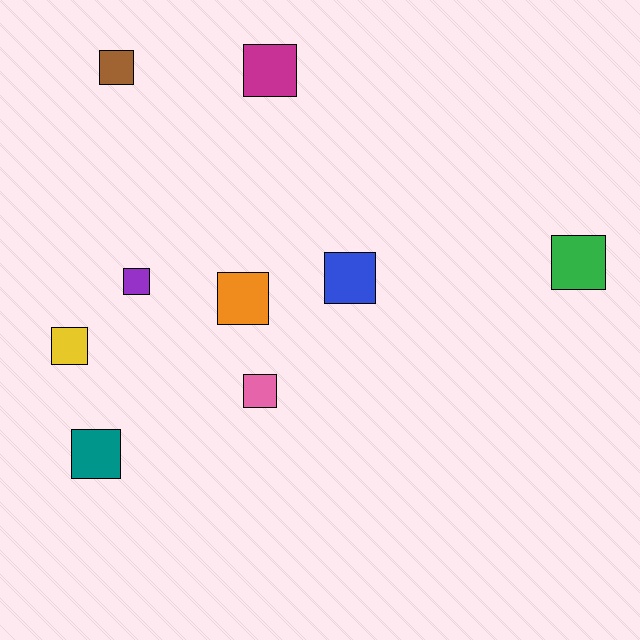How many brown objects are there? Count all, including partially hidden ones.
There is 1 brown object.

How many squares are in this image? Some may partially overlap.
There are 9 squares.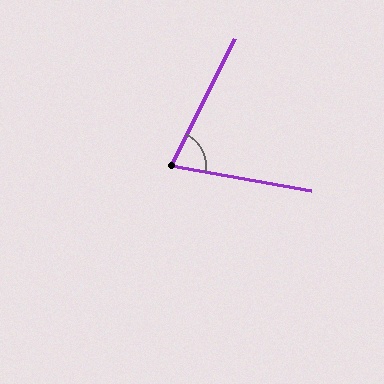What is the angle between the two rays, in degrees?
Approximately 73 degrees.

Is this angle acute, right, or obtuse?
It is acute.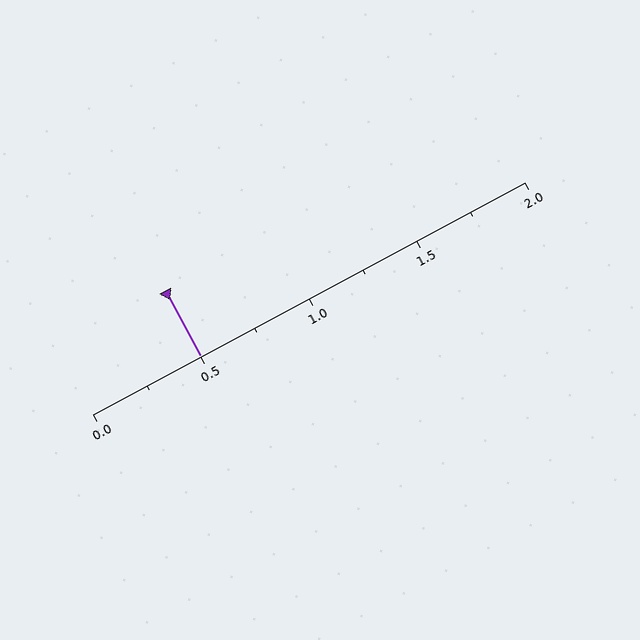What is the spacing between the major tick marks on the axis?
The major ticks are spaced 0.5 apart.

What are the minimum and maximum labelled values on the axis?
The axis runs from 0.0 to 2.0.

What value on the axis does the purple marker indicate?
The marker indicates approximately 0.5.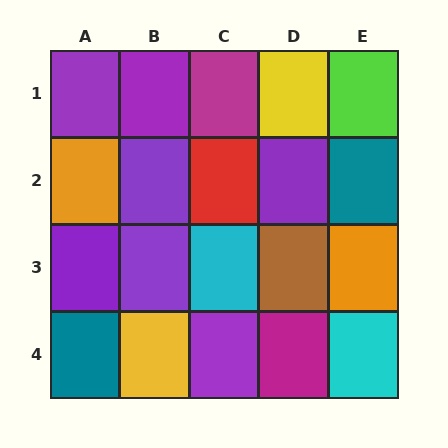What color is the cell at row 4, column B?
Yellow.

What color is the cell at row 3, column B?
Purple.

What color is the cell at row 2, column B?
Purple.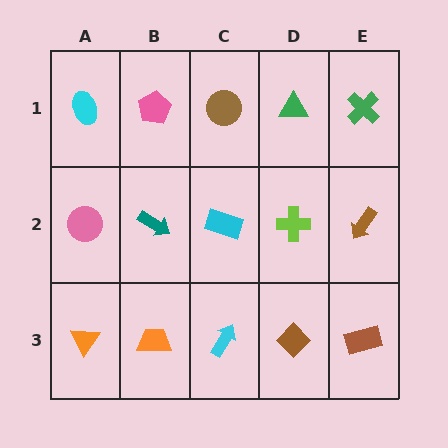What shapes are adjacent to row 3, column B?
A teal arrow (row 2, column B), an orange triangle (row 3, column A), a cyan arrow (row 3, column C).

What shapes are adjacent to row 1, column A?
A pink circle (row 2, column A), a pink pentagon (row 1, column B).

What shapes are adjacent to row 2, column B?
A pink pentagon (row 1, column B), an orange trapezoid (row 3, column B), a pink circle (row 2, column A), a cyan rectangle (row 2, column C).